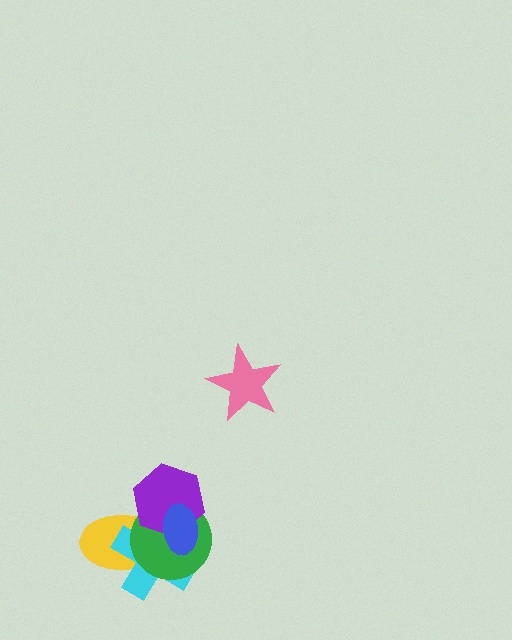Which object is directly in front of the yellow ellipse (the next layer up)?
The cyan cross is directly in front of the yellow ellipse.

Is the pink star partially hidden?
No, no other shape covers it.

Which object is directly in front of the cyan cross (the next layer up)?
The green circle is directly in front of the cyan cross.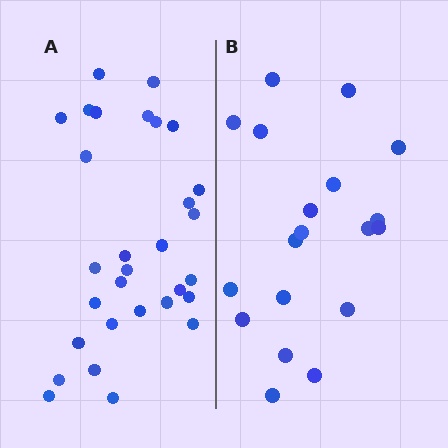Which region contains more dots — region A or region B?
Region A (the left region) has more dots.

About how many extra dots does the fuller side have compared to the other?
Region A has roughly 12 or so more dots than region B.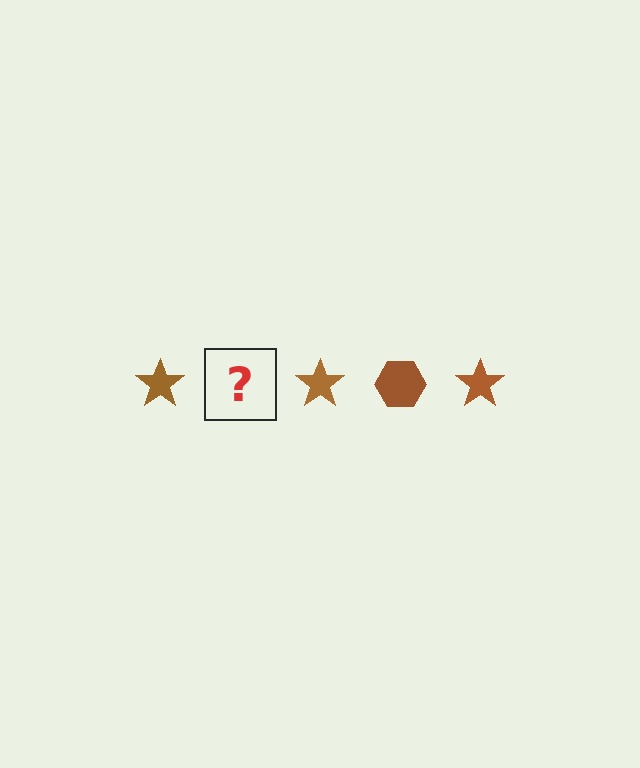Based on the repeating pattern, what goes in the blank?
The blank should be a brown hexagon.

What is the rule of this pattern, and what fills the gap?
The rule is that the pattern cycles through star, hexagon shapes in brown. The gap should be filled with a brown hexagon.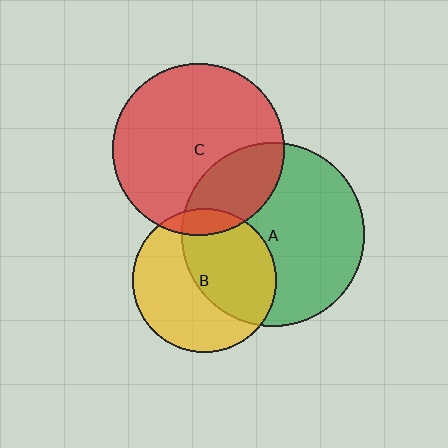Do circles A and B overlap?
Yes.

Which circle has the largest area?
Circle A (green).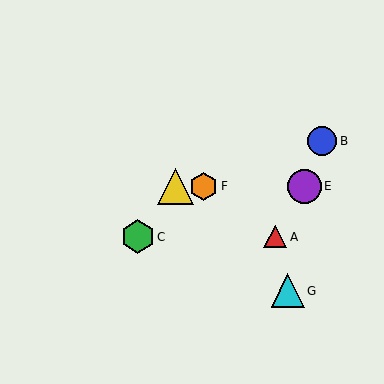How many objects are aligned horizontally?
3 objects (D, E, F) are aligned horizontally.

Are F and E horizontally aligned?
Yes, both are at y≈186.